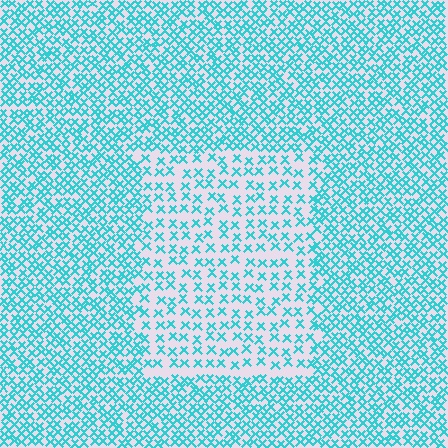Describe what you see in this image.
The image contains small cyan elements arranged at two different densities. A rectangle-shaped region is visible where the elements are less densely packed than the surrounding area.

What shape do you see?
I see a rectangle.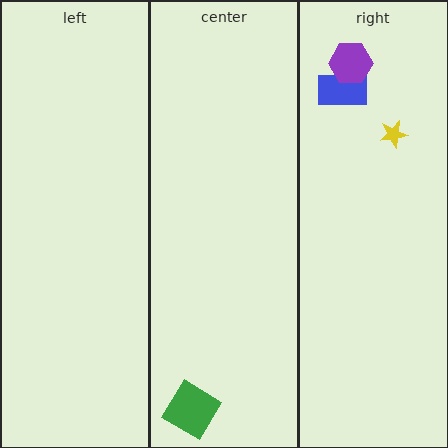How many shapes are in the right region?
3.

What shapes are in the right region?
The yellow star, the blue rectangle, the purple hexagon.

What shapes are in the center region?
The green diamond.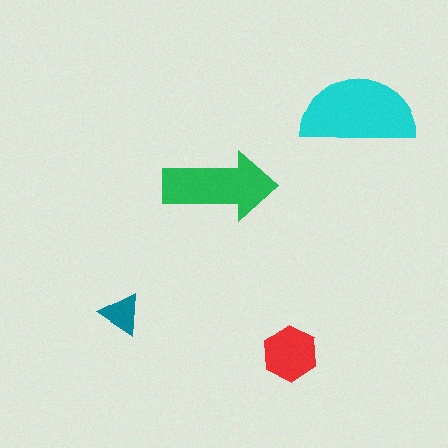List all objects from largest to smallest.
The cyan semicircle, the green arrow, the red hexagon, the teal triangle.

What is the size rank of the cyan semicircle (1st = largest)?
1st.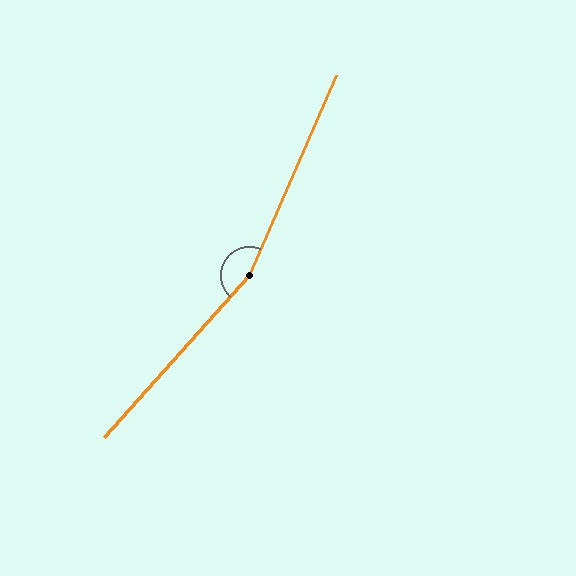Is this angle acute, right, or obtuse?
It is obtuse.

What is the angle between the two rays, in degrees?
Approximately 161 degrees.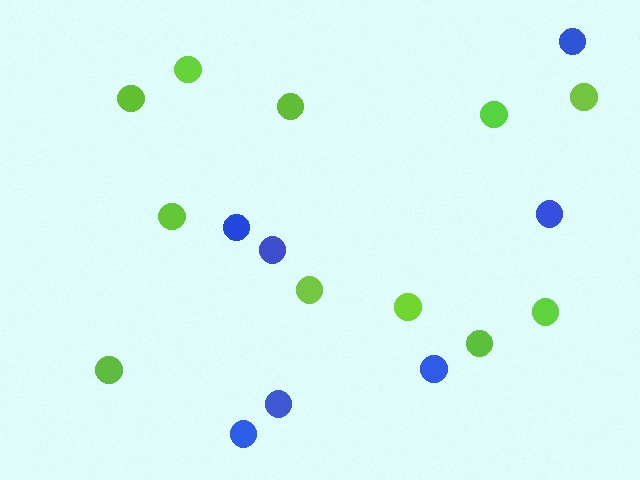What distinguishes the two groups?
There are 2 groups: one group of lime circles (11) and one group of blue circles (7).